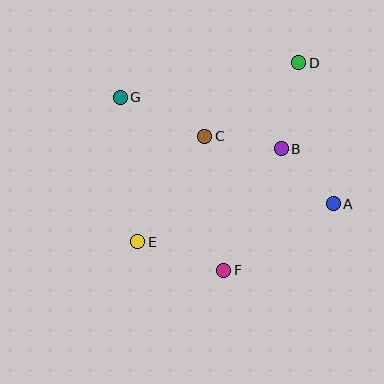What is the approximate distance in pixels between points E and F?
The distance between E and F is approximately 91 pixels.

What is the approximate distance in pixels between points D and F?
The distance between D and F is approximately 221 pixels.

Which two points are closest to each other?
Points A and B are closest to each other.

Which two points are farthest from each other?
Points D and E are farthest from each other.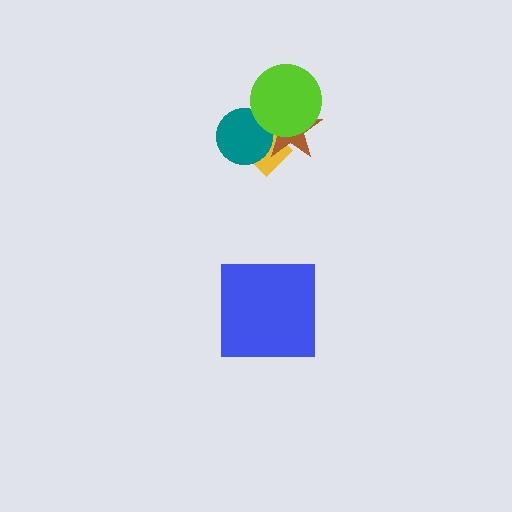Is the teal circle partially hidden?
Yes, it is partially covered by another shape.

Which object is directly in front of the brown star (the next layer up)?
The teal circle is directly in front of the brown star.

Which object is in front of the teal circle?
The lime circle is in front of the teal circle.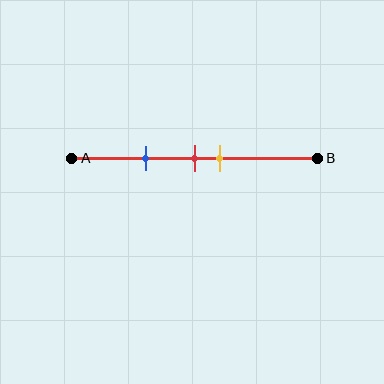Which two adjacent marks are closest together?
The red and yellow marks are the closest adjacent pair.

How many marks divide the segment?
There are 3 marks dividing the segment.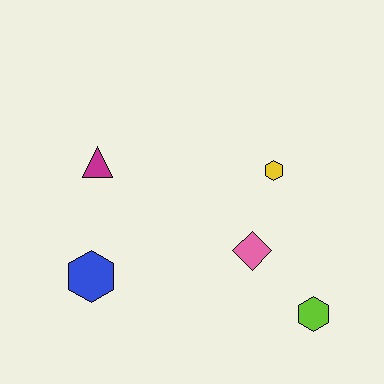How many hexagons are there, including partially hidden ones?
There are 3 hexagons.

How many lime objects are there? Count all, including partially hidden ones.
There is 1 lime object.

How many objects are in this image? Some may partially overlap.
There are 5 objects.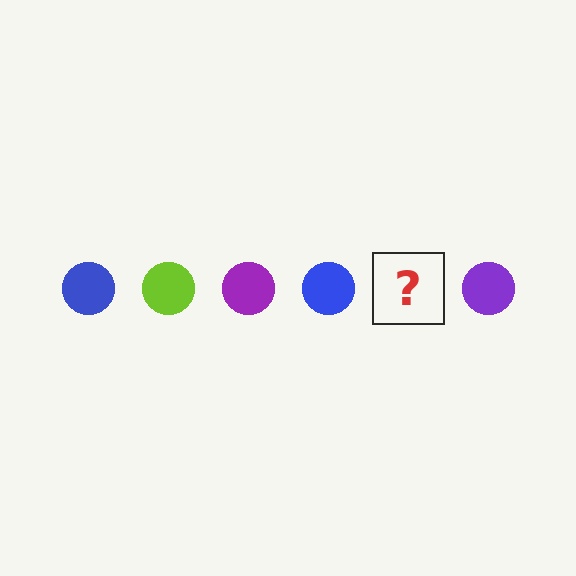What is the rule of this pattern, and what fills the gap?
The rule is that the pattern cycles through blue, lime, purple circles. The gap should be filled with a lime circle.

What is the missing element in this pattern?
The missing element is a lime circle.